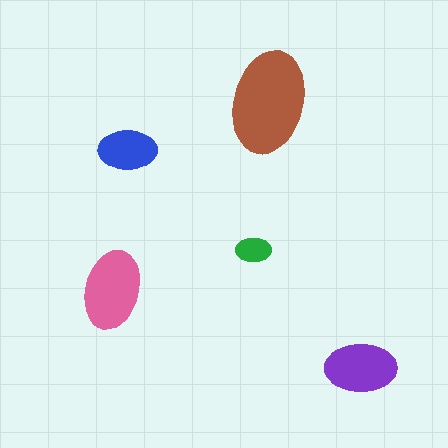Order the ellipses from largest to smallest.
the brown one, the pink one, the purple one, the blue one, the green one.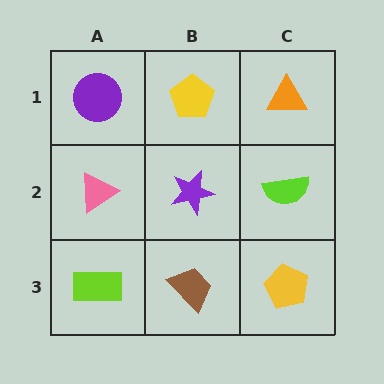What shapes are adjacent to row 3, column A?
A pink triangle (row 2, column A), a brown trapezoid (row 3, column B).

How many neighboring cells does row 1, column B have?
3.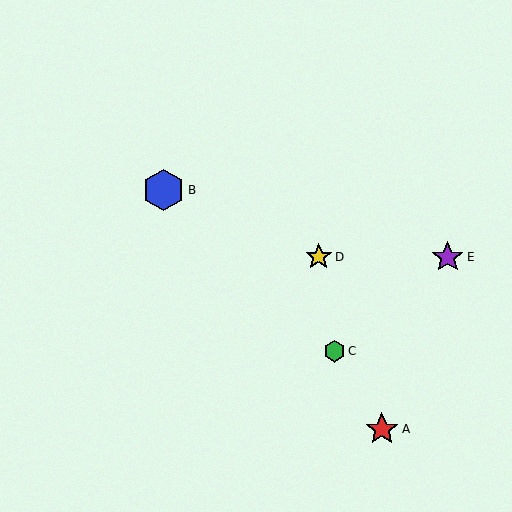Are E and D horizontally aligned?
Yes, both are at y≈257.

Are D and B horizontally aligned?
No, D is at y≈257 and B is at y≈190.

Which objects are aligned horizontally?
Objects D, E are aligned horizontally.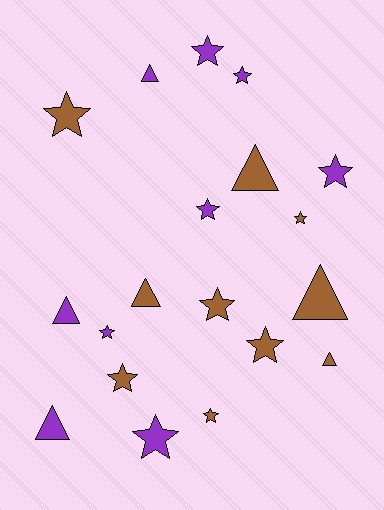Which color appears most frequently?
Brown, with 10 objects.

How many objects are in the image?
There are 19 objects.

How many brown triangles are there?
There are 4 brown triangles.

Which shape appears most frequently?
Star, with 12 objects.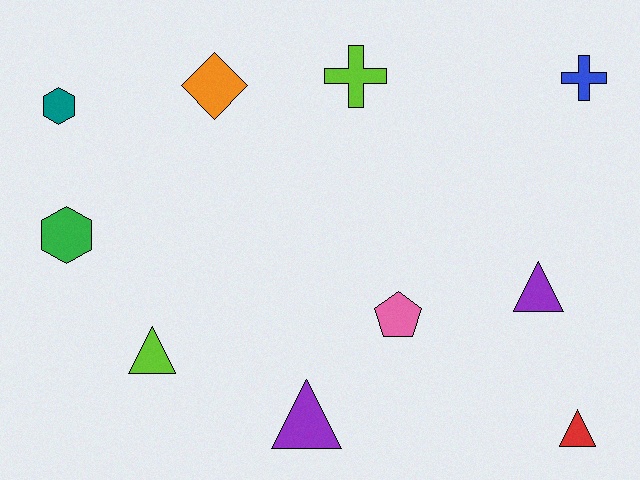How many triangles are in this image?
There are 4 triangles.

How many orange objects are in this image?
There is 1 orange object.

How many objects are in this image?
There are 10 objects.